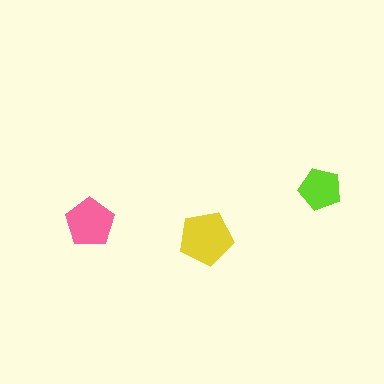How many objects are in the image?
There are 3 objects in the image.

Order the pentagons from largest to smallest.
the yellow one, the pink one, the lime one.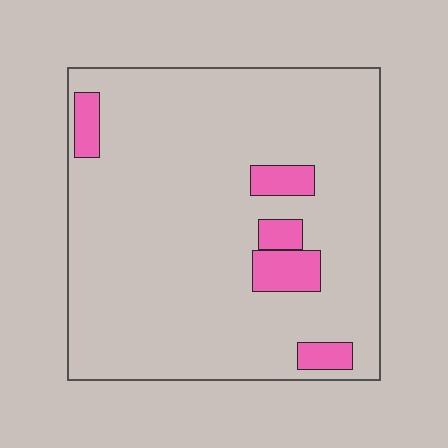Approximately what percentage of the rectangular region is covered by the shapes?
Approximately 10%.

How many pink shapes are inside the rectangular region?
5.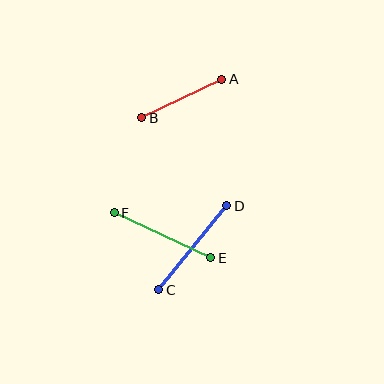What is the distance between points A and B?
The distance is approximately 89 pixels.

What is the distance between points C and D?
The distance is approximately 108 pixels.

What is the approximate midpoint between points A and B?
The midpoint is at approximately (182, 99) pixels.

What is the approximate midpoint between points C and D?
The midpoint is at approximately (193, 248) pixels.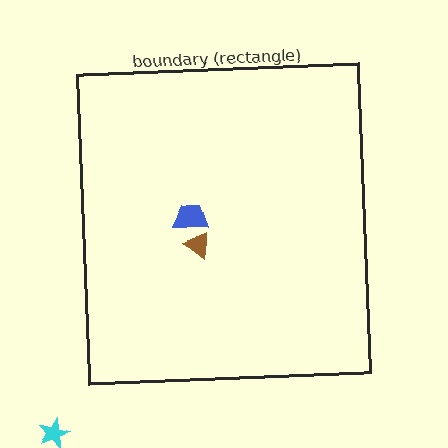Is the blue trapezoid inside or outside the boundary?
Inside.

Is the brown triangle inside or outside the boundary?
Inside.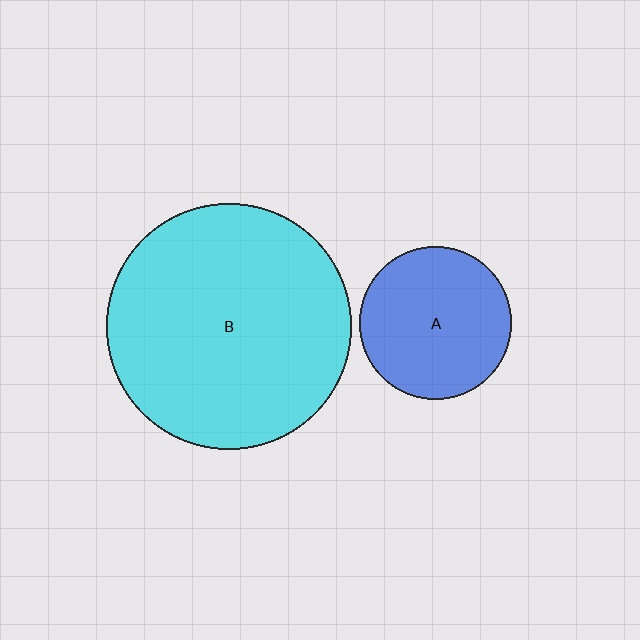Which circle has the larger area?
Circle B (cyan).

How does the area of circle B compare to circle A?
Approximately 2.6 times.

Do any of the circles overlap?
No, none of the circles overlap.